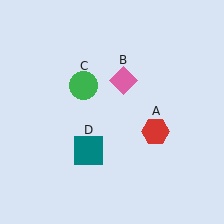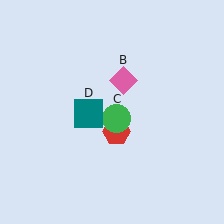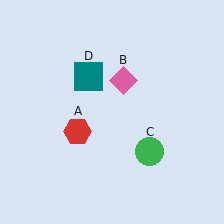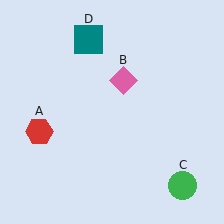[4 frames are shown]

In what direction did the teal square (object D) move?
The teal square (object D) moved up.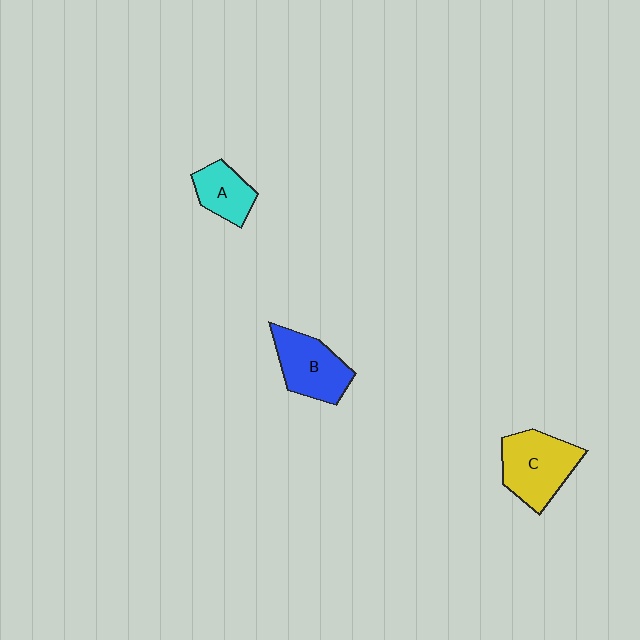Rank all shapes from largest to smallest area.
From largest to smallest: C (yellow), B (blue), A (cyan).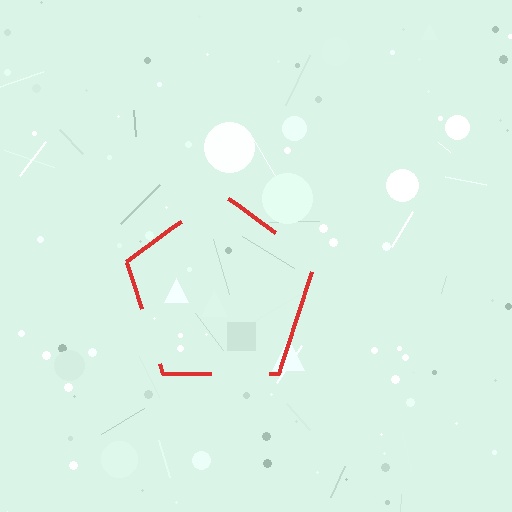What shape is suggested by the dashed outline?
The dashed outline suggests a pentagon.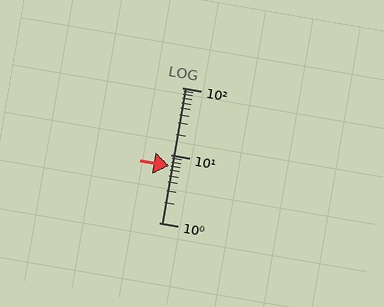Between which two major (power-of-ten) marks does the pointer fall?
The pointer is between 1 and 10.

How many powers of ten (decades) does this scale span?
The scale spans 2 decades, from 1 to 100.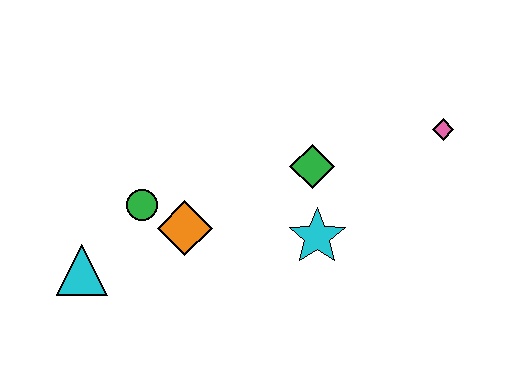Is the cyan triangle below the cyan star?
Yes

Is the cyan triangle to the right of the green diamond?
No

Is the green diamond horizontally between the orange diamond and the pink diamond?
Yes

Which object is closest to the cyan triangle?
The green circle is closest to the cyan triangle.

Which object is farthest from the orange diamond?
The pink diamond is farthest from the orange diamond.